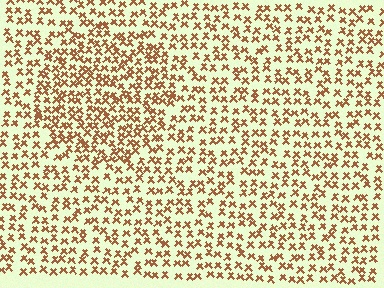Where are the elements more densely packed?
The elements are more densely packed inside the circle boundary.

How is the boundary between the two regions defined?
The boundary is defined by a change in element density (approximately 1.6x ratio). All elements are the same color, size, and shape.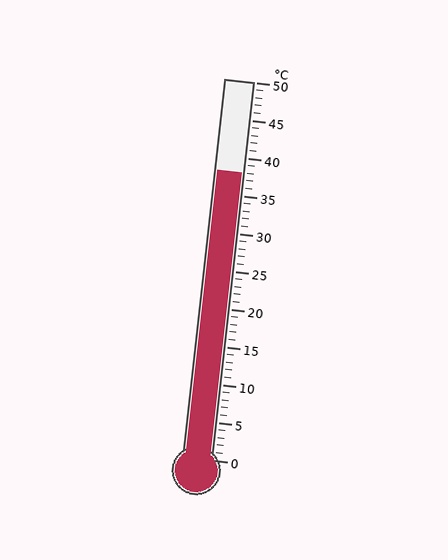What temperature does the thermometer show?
The thermometer shows approximately 38°C.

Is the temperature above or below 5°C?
The temperature is above 5°C.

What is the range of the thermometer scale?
The thermometer scale ranges from 0°C to 50°C.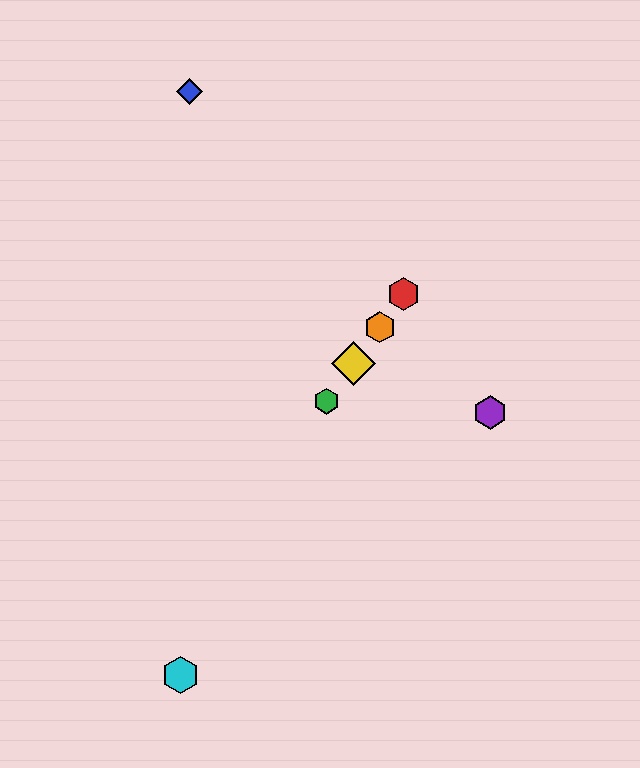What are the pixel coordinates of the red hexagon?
The red hexagon is at (403, 294).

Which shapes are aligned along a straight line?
The red hexagon, the green hexagon, the yellow diamond, the orange hexagon are aligned along a straight line.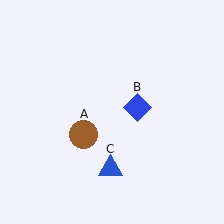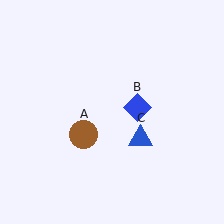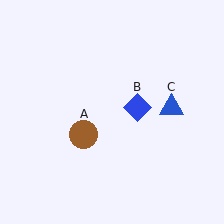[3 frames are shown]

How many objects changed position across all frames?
1 object changed position: blue triangle (object C).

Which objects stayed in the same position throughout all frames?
Brown circle (object A) and blue diamond (object B) remained stationary.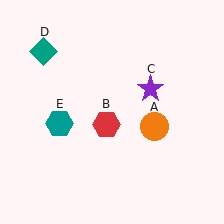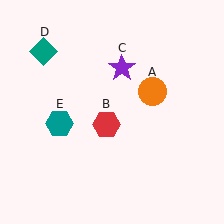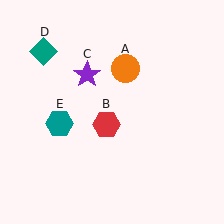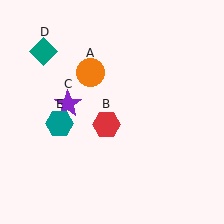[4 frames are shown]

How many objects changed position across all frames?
2 objects changed position: orange circle (object A), purple star (object C).